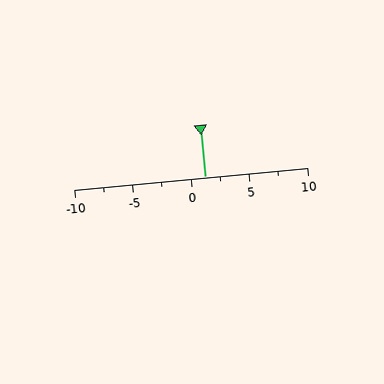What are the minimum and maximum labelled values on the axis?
The axis runs from -10 to 10.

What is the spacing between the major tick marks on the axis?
The major ticks are spaced 5 apart.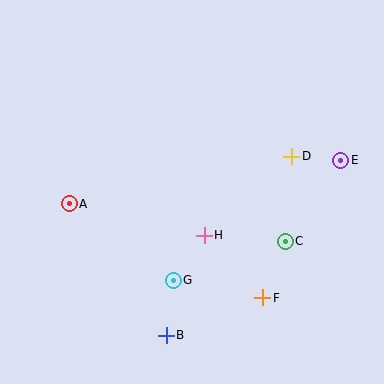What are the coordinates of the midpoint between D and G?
The midpoint between D and G is at (233, 218).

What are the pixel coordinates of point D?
Point D is at (292, 156).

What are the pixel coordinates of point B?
Point B is at (166, 335).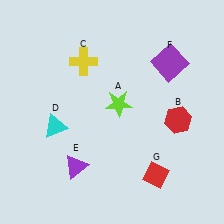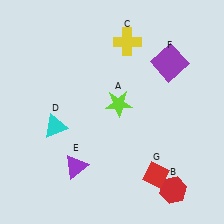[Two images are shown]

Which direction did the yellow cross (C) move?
The yellow cross (C) moved right.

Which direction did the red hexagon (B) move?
The red hexagon (B) moved down.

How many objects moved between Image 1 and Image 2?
2 objects moved between the two images.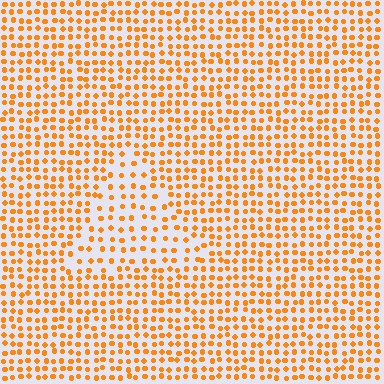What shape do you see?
I see a triangle.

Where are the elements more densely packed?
The elements are more densely packed outside the triangle boundary.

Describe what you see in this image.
The image contains small orange elements arranged at two different densities. A triangle-shaped region is visible where the elements are less densely packed than the surrounding area.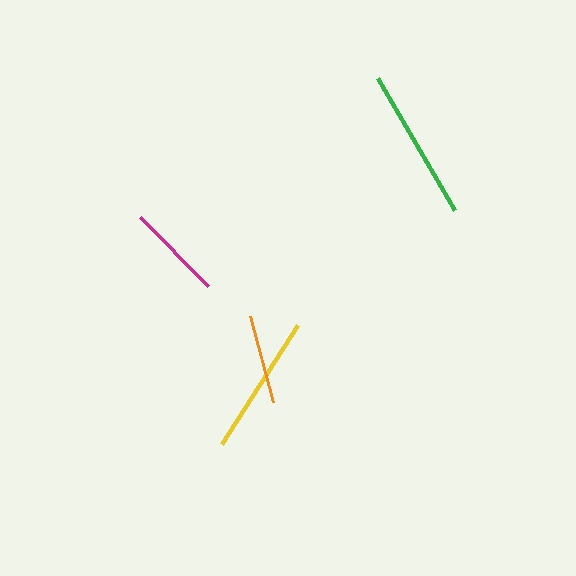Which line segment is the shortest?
The orange line is the shortest at approximately 89 pixels.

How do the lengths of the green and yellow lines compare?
The green and yellow lines are approximately the same length.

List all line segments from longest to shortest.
From longest to shortest: green, yellow, magenta, orange.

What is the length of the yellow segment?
The yellow segment is approximately 141 pixels long.